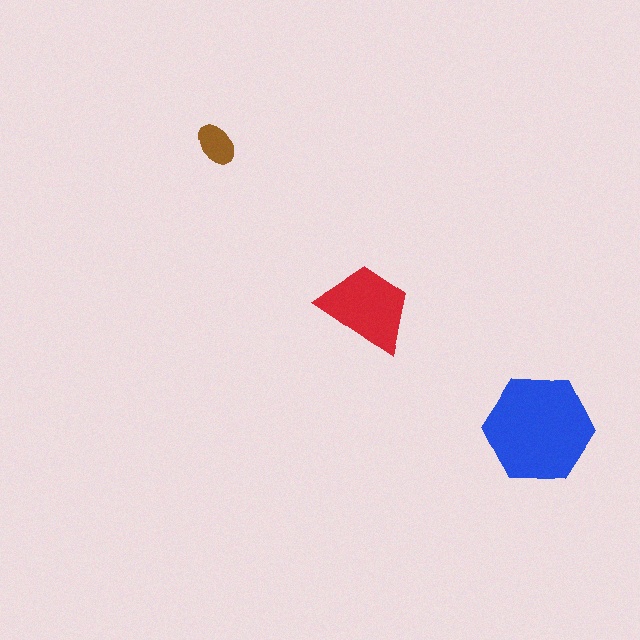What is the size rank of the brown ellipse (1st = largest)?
3rd.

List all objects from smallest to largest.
The brown ellipse, the red trapezoid, the blue hexagon.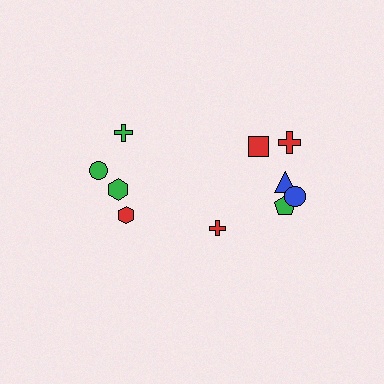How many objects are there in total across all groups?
There are 10 objects.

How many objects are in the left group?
There are 4 objects.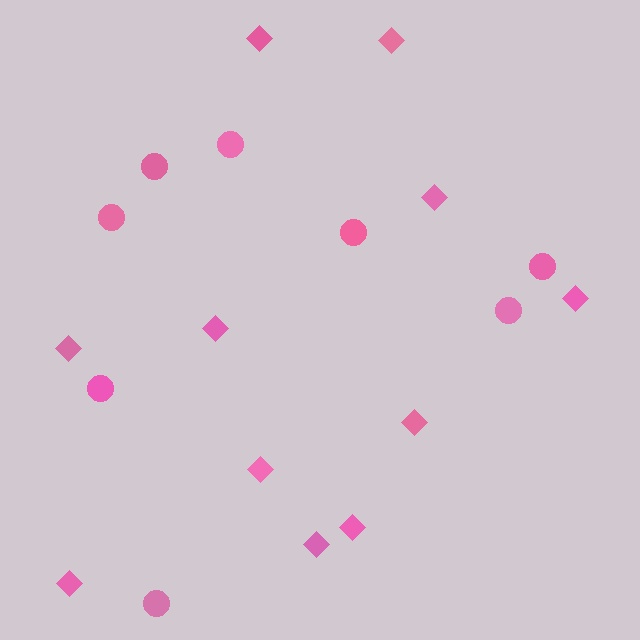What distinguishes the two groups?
There are 2 groups: one group of diamonds (11) and one group of circles (8).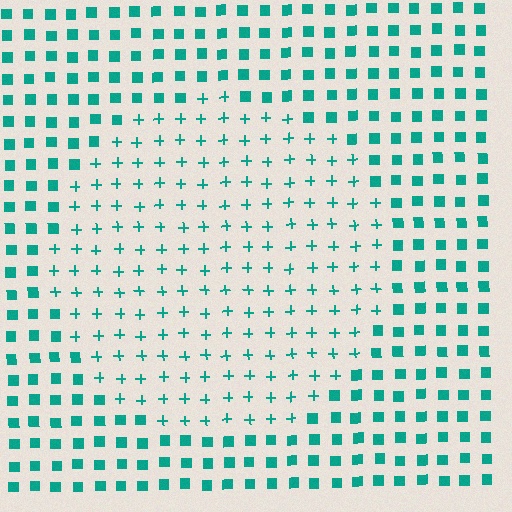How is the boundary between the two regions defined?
The boundary is defined by a change in element shape: plus signs inside vs. squares outside. All elements share the same color and spacing.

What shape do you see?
I see a circle.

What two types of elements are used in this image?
The image uses plus signs inside the circle region and squares outside it.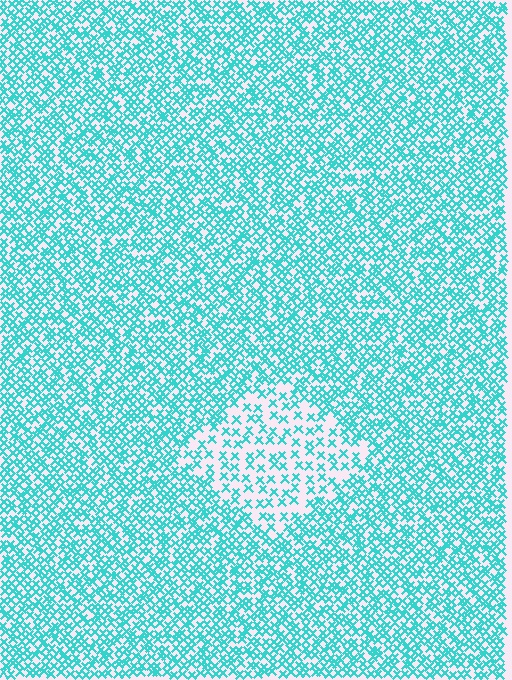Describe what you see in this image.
The image contains small cyan elements arranged at two different densities. A diamond-shaped region is visible where the elements are less densely packed than the surrounding area.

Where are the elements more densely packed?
The elements are more densely packed outside the diamond boundary.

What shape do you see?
I see a diamond.